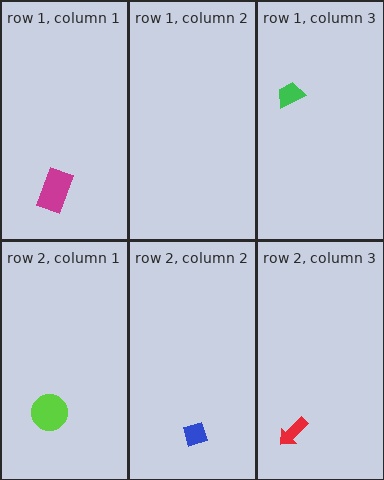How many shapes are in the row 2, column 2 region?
1.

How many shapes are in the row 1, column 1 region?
1.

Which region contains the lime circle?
The row 2, column 1 region.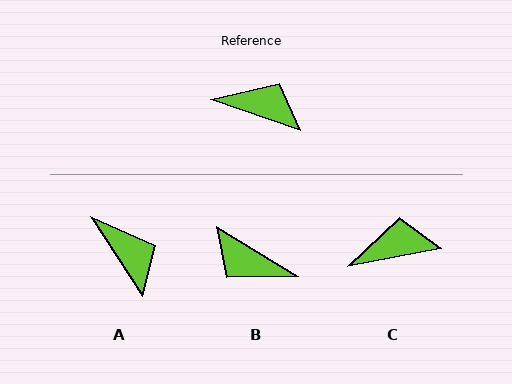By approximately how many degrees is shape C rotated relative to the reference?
Approximately 30 degrees counter-clockwise.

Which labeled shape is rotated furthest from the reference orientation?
B, about 168 degrees away.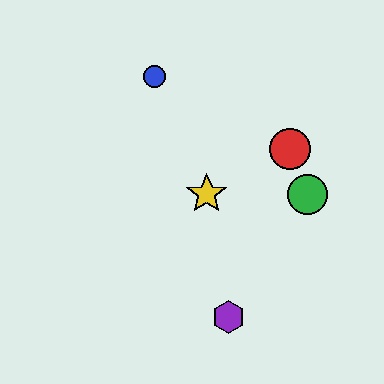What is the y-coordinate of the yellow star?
The yellow star is at y≈194.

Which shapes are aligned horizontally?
The green circle, the yellow star are aligned horizontally.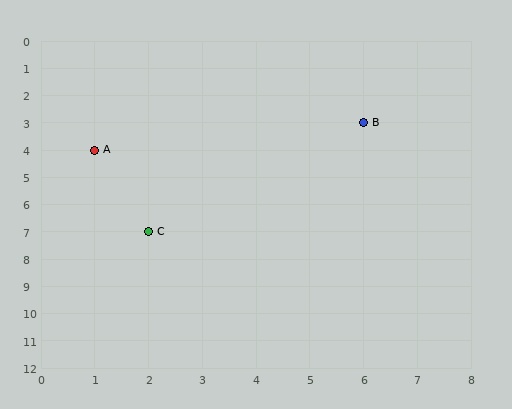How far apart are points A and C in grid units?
Points A and C are 1 column and 3 rows apart (about 3.2 grid units diagonally).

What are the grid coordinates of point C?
Point C is at grid coordinates (2, 7).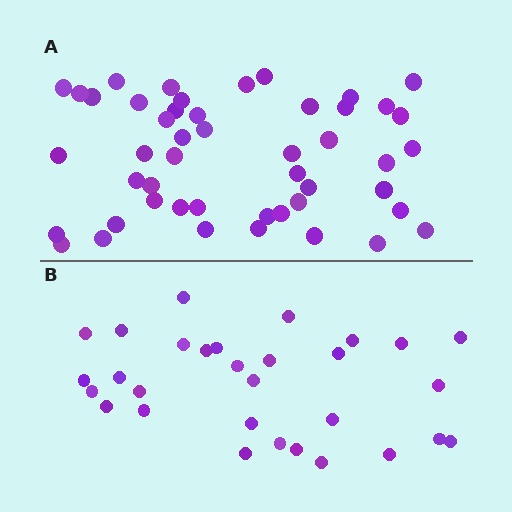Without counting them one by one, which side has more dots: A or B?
Region A (the top region) has more dots.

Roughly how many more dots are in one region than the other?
Region A has approximately 20 more dots than region B.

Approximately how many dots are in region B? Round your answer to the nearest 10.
About 30 dots.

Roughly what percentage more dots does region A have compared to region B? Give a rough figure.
About 60% more.